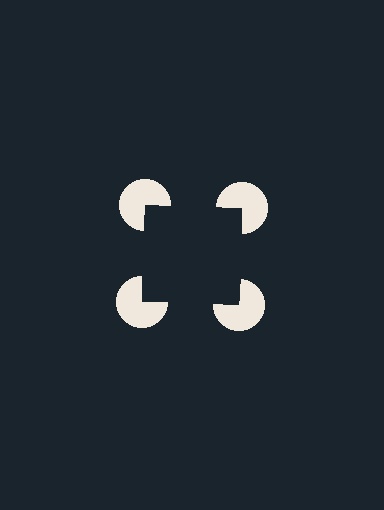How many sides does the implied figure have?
4 sides.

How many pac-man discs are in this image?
There are 4 — one at each vertex of the illusory square.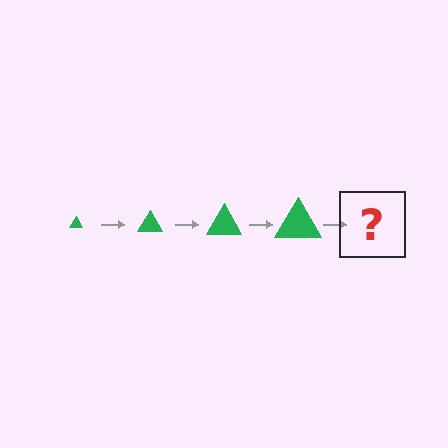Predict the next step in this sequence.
The next step is a green triangle, larger than the previous one.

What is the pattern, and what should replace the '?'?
The pattern is that the triangle gets progressively larger each step. The '?' should be a green triangle, larger than the previous one.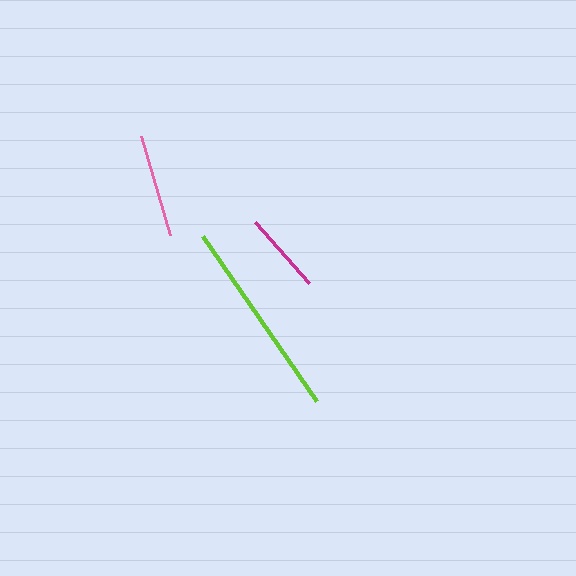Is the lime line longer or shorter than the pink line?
The lime line is longer than the pink line.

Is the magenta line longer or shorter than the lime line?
The lime line is longer than the magenta line.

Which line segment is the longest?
The lime line is the longest at approximately 201 pixels.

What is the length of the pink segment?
The pink segment is approximately 103 pixels long.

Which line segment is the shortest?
The magenta line is the shortest at approximately 82 pixels.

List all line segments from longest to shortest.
From longest to shortest: lime, pink, magenta.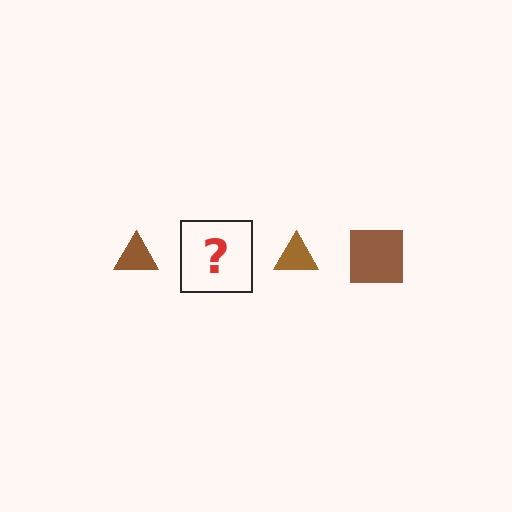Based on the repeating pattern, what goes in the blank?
The blank should be a brown square.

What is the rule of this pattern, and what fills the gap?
The rule is that the pattern cycles through triangle, square shapes in brown. The gap should be filled with a brown square.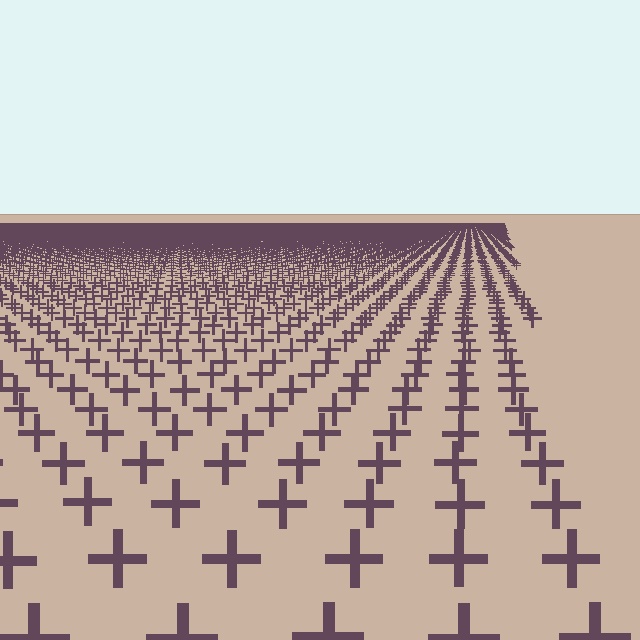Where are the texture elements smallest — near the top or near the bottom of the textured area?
Near the top.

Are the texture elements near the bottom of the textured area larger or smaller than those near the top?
Larger. Near the bottom, elements are closer to the viewer and appear at a bigger on-screen size.